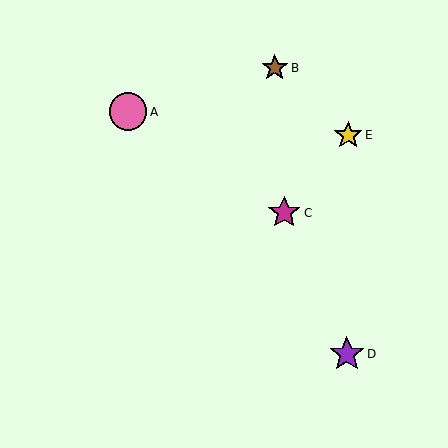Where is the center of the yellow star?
The center of the yellow star is at (348, 135).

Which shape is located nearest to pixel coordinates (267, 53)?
The brown star (labeled B) at (275, 68) is nearest to that location.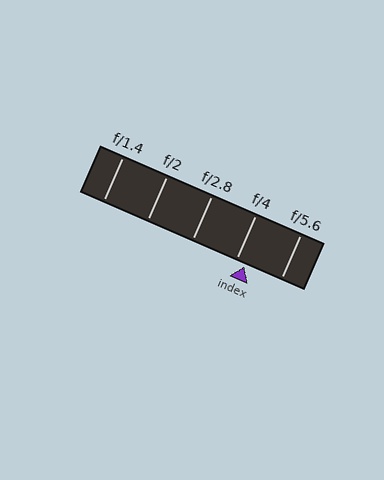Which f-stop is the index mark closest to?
The index mark is closest to f/4.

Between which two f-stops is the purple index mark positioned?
The index mark is between f/4 and f/5.6.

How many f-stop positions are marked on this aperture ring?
There are 5 f-stop positions marked.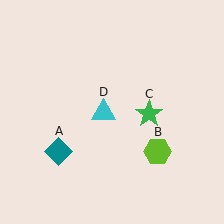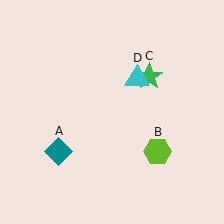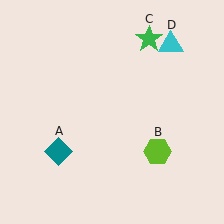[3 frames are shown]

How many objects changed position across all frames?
2 objects changed position: green star (object C), cyan triangle (object D).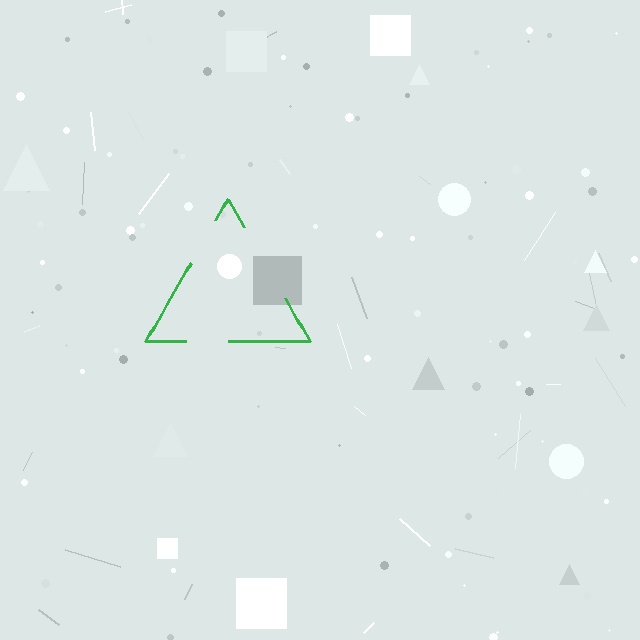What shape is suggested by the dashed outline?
The dashed outline suggests a triangle.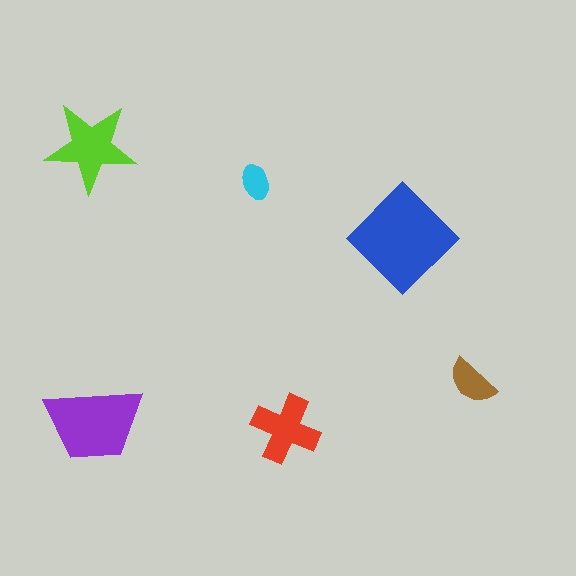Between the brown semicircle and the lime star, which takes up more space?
The lime star.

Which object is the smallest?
The cyan ellipse.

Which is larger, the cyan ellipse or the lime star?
The lime star.